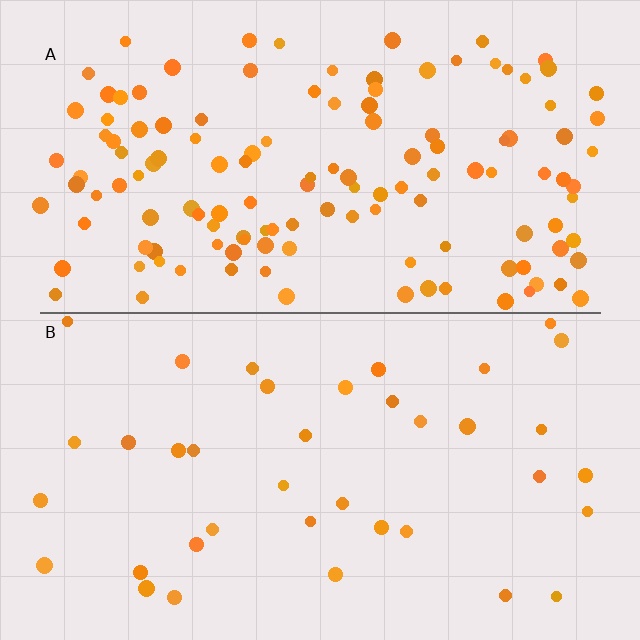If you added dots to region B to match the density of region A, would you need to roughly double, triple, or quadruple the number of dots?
Approximately triple.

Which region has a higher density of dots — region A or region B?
A (the top).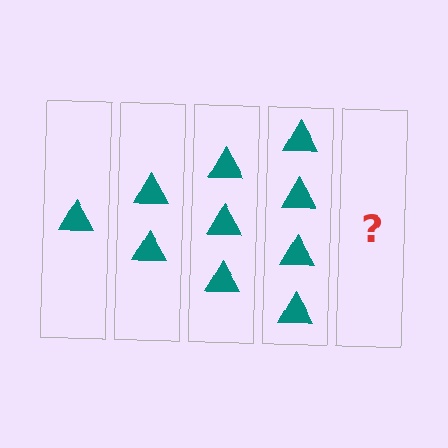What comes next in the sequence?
The next element should be 5 triangles.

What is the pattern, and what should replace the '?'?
The pattern is that each step adds one more triangle. The '?' should be 5 triangles.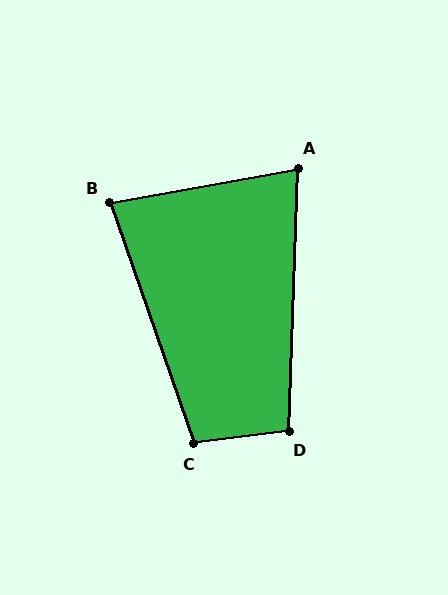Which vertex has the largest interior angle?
C, at approximately 102 degrees.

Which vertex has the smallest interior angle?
A, at approximately 78 degrees.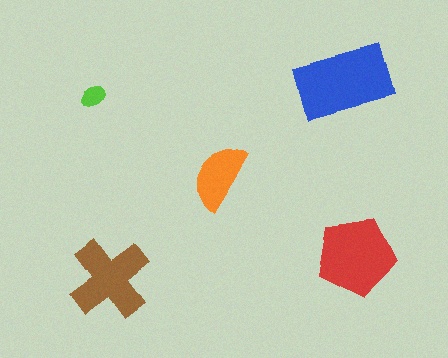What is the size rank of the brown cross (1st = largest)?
3rd.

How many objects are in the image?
There are 5 objects in the image.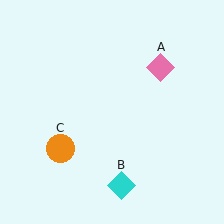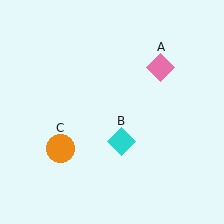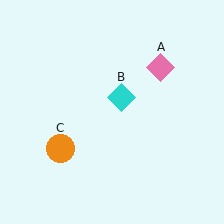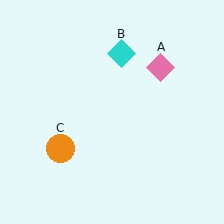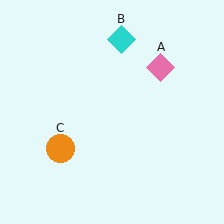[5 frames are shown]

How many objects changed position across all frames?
1 object changed position: cyan diamond (object B).